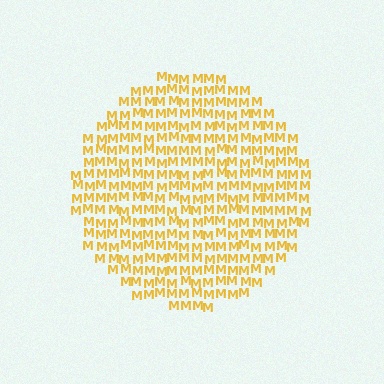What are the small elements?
The small elements are letter M's.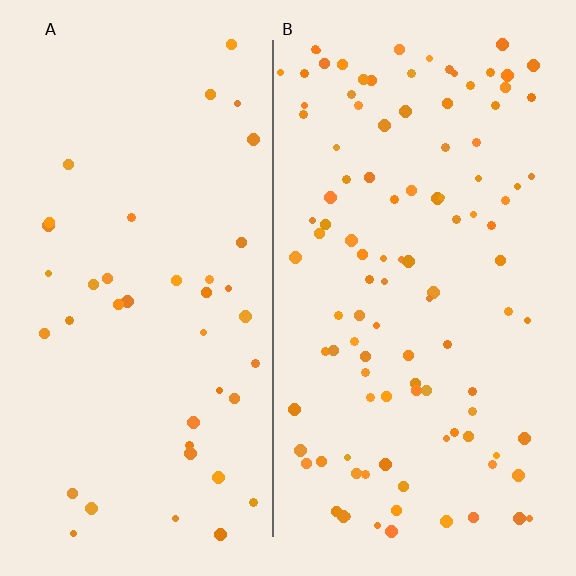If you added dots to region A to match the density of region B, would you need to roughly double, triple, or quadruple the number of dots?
Approximately triple.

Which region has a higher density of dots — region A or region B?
B (the right).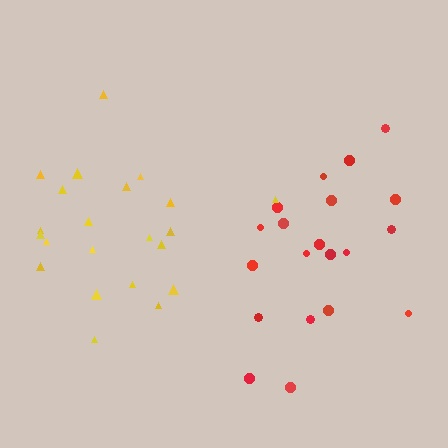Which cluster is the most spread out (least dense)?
Red.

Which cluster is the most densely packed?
Yellow.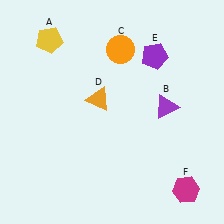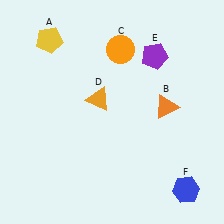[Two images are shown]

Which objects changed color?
B changed from purple to orange. F changed from magenta to blue.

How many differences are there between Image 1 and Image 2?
There are 2 differences between the two images.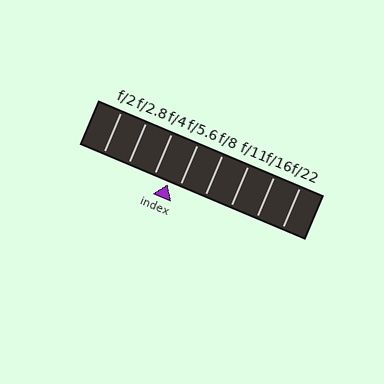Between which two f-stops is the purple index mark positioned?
The index mark is between f/4 and f/5.6.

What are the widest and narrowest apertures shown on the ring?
The widest aperture shown is f/2 and the narrowest is f/22.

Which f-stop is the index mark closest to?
The index mark is closest to f/5.6.